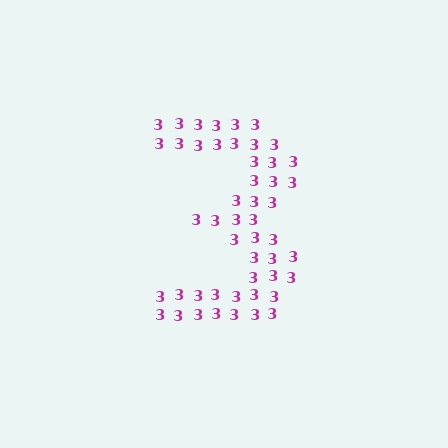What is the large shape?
The large shape is the digit 3.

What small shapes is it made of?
It is made of small digit 3's.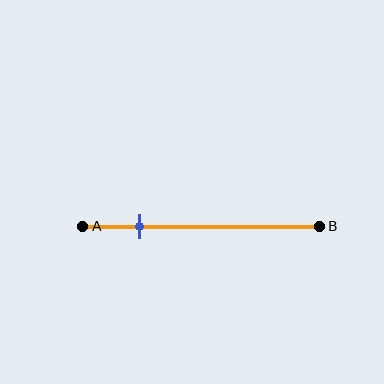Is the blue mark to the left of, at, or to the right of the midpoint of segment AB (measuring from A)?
The blue mark is to the left of the midpoint of segment AB.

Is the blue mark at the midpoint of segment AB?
No, the mark is at about 25% from A, not at the 50% midpoint.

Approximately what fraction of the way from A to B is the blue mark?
The blue mark is approximately 25% of the way from A to B.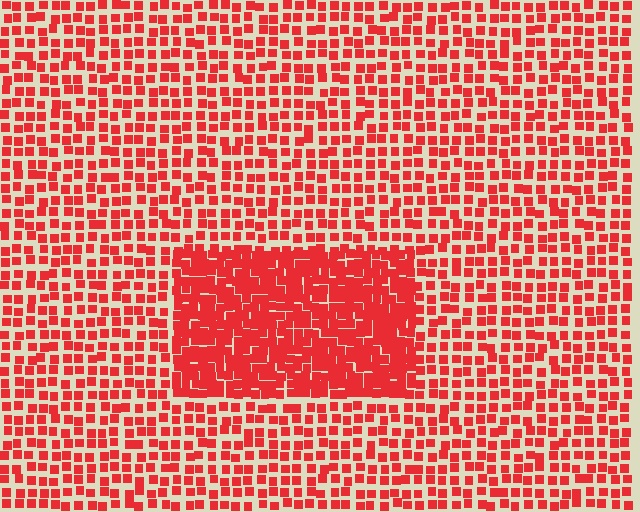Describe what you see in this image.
The image contains small red elements arranged at two different densities. A rectangle-shaped region is visible where the elements are more densely packed than the surrounding area.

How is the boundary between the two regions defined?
The boundary is defined by a change in element density (approximately 2.0x ratio). All elements are the same color, size, and shape.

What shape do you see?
I see a rectangle.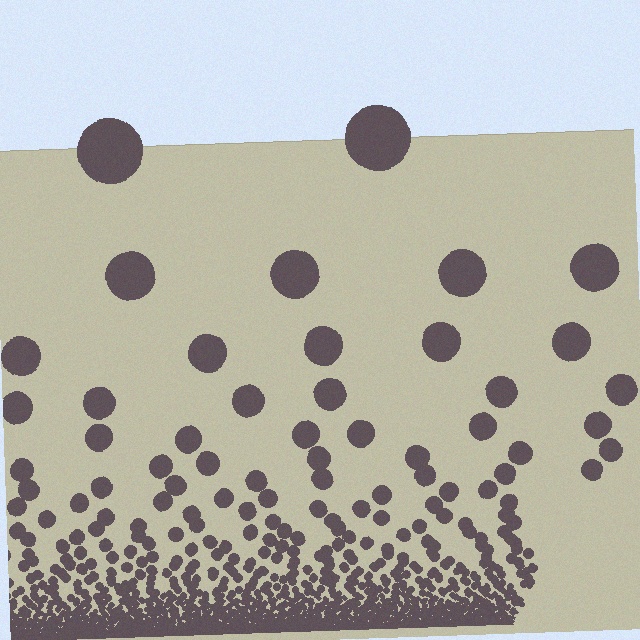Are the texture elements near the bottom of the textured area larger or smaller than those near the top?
Smaller. The gradient is inverted — elements near the bottom are smaller and denser.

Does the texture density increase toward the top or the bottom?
Density increases toward the bottom.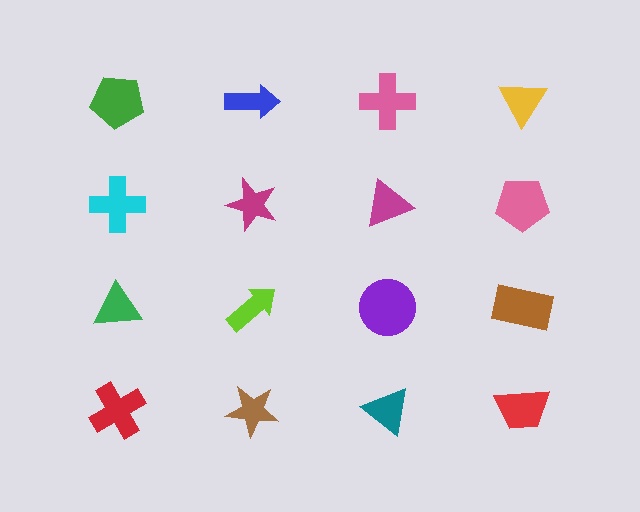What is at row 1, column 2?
A blue arrow.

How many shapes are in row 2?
4 shapes.